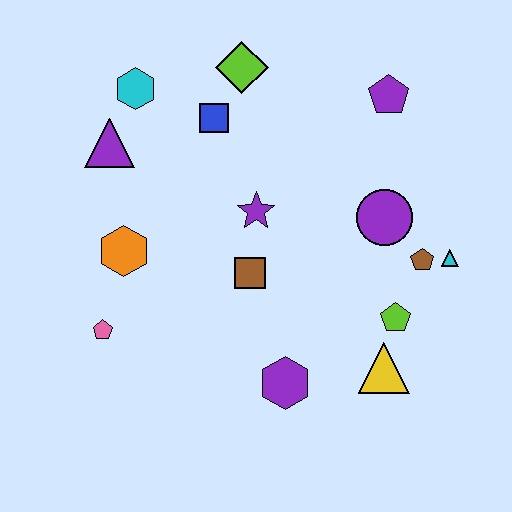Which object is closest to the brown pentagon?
The cyan triangle is closest to the brown pentagon.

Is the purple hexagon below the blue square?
Yes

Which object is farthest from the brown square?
The purple pentagon is farthest from the brown square.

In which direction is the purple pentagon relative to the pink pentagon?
The purple pentagon is to the right of the pink pentagon.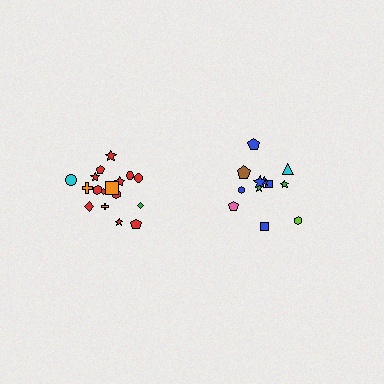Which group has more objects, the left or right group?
The left group.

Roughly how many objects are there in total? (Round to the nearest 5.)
Roughly 30 objects in total.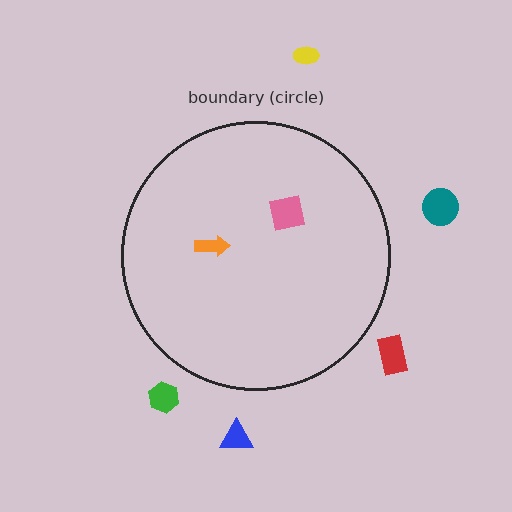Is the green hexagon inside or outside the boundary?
Outside.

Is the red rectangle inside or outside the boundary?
Outside.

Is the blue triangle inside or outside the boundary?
Outside.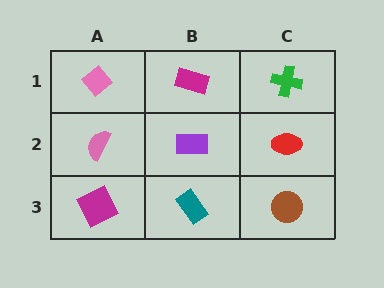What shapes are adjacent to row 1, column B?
A purple rectangle (row 2, column B), a pink diamond (row 1, column A), a green cross (row 1, column C).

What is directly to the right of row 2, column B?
A red ellipse.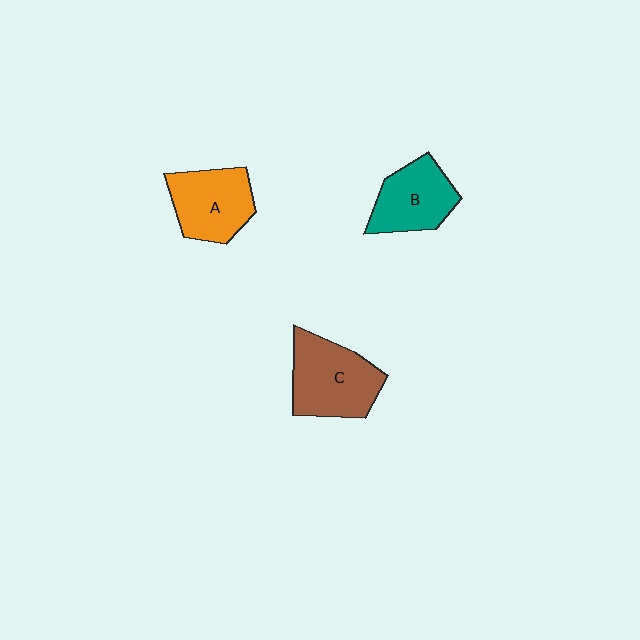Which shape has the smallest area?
Shape B (teal).